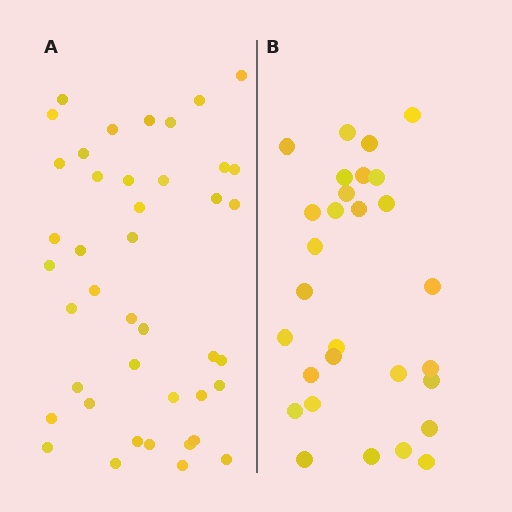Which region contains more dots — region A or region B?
Region A (the left region) has more dots.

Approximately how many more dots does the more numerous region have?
Region A has approximately 15 more dots than region B.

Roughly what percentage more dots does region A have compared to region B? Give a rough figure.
About 45% more.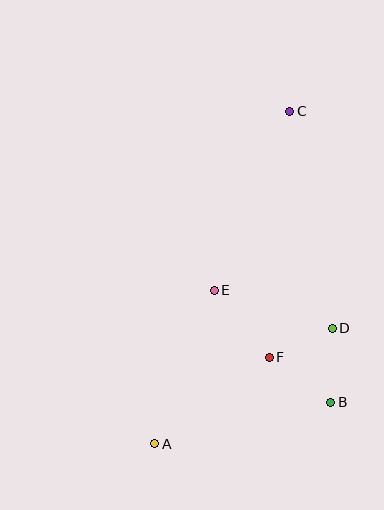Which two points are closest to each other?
Points D and F are closest to each other.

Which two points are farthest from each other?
Points A and C are farthest from each other.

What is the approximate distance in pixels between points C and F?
The distance between C and F is approximately 247 pixels.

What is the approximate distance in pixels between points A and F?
The distance between A and F is approximately 144 pixels.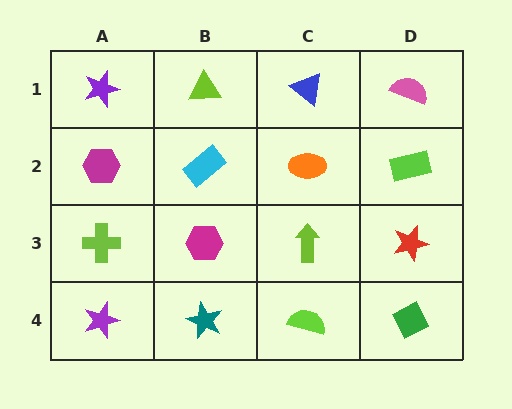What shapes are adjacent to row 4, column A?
A lime cross (row 3, column A), a teal star (row 4, column B).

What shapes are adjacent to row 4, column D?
A red star (row 3, column D), a lime semicircle (row 4, column C).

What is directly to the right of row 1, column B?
A blue triangle.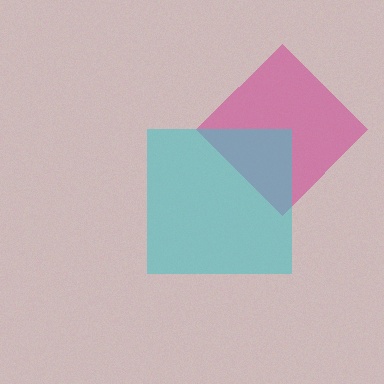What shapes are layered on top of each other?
The layered shapes are: a magenta diamond, a cyan square.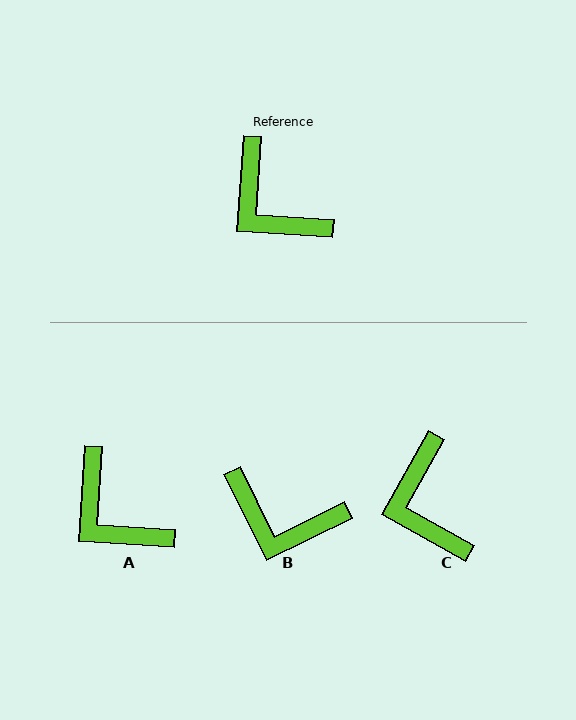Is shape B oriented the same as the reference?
No, it is off by about 30 degrees.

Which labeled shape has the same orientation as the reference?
A.